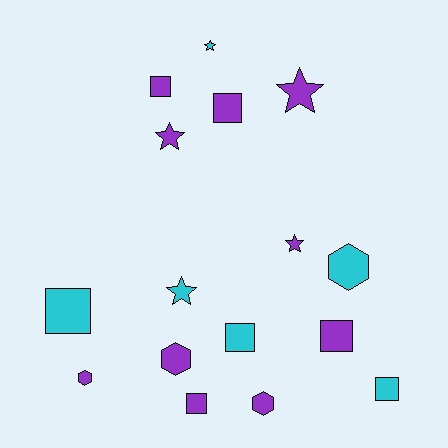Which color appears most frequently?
Purple, with 10 objects.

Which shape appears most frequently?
Square, with 7 objects.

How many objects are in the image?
There are 16 objects.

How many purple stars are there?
There are 3 purple stars.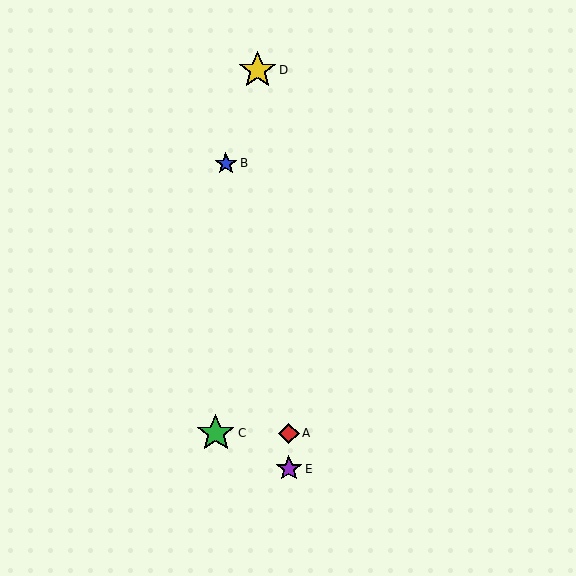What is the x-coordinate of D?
Object D is at x≈258.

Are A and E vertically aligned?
Yes, both are at x≈289.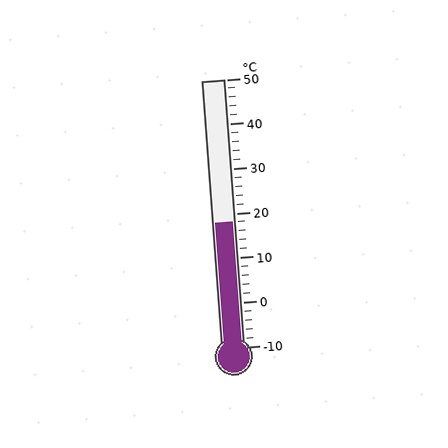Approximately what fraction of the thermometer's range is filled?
The thermometer is filled to approximately 45% of its range.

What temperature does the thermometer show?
The thermometer shows approximately 18°C.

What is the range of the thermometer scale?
The thermometer scale ranges from -10°C to 50°C.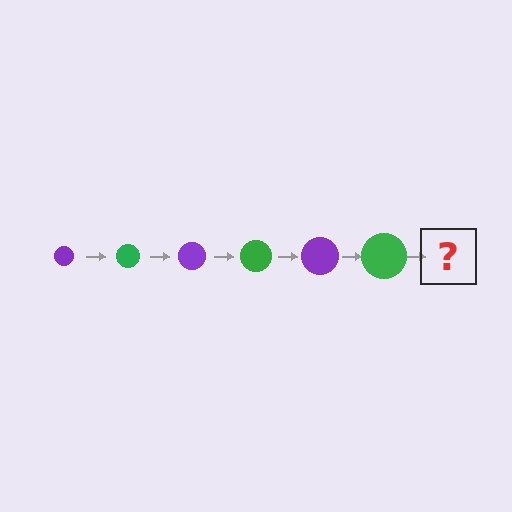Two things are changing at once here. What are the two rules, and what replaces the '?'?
The two rules are that the circle grows larger each step and the color cycles through purple and green. The '?' should be a purple circle, larger than the previous one.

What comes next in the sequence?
The next element should be a purple circle, larger than the previous one.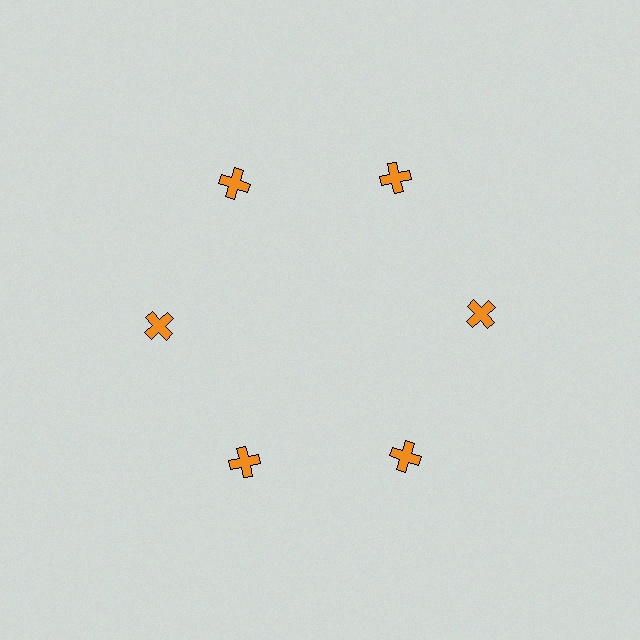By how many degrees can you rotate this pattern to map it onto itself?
The pattern maps onto itself every 60 degrees of rotation.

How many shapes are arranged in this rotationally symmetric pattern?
There are 6 shapes, arranged in 6 groups of 1.